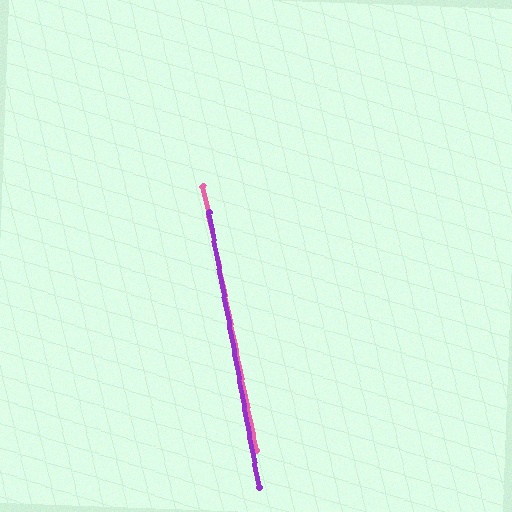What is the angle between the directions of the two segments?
Approximately 1 degree.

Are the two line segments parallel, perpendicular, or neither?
Parallel — their directions differ by only 1.1°.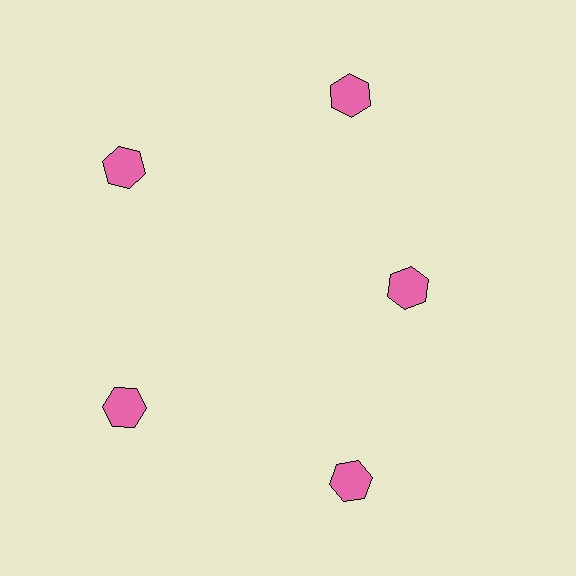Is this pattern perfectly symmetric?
No. The 5 pink hexagons are arranged in a ring, but one element near the 3 o'clock position is pulled inward toward the center, breaking the 5-fold rotational symmetry.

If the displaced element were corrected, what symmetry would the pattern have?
It would have 5-fold rotational symmetry — the pattern would map onto itself every 72 degrees.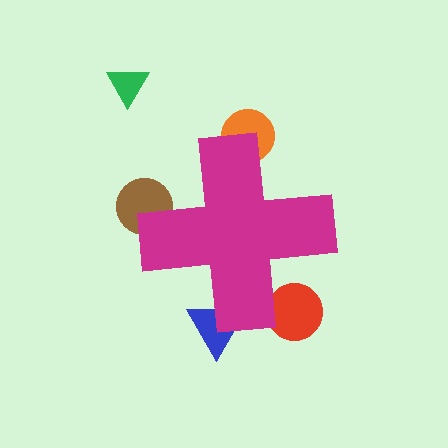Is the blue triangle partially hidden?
Yes, the blue triangle is partially hidden behind the magenta cross.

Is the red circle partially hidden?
Yes, the red circle is partially hidden behind the magenta cross.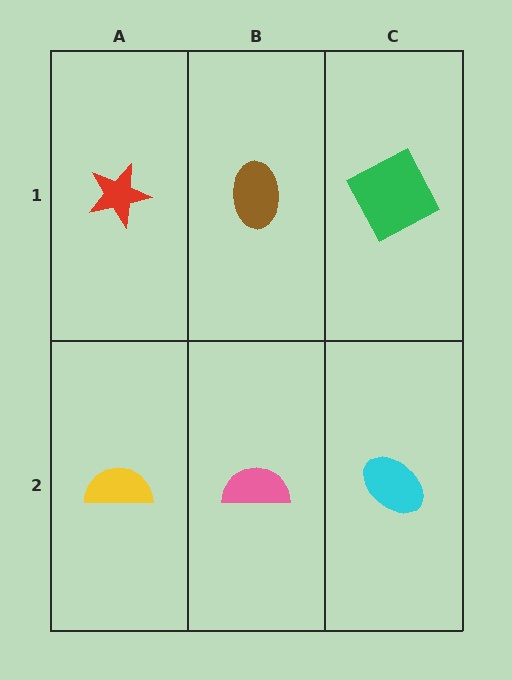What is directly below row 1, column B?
A pink semicircle.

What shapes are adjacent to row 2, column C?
A green square (row 1, column C), a pink semicircle (row 2, column B).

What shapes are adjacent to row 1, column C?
A cyan ellipse (row 2, column C), a brown ellipse (row 1, column B).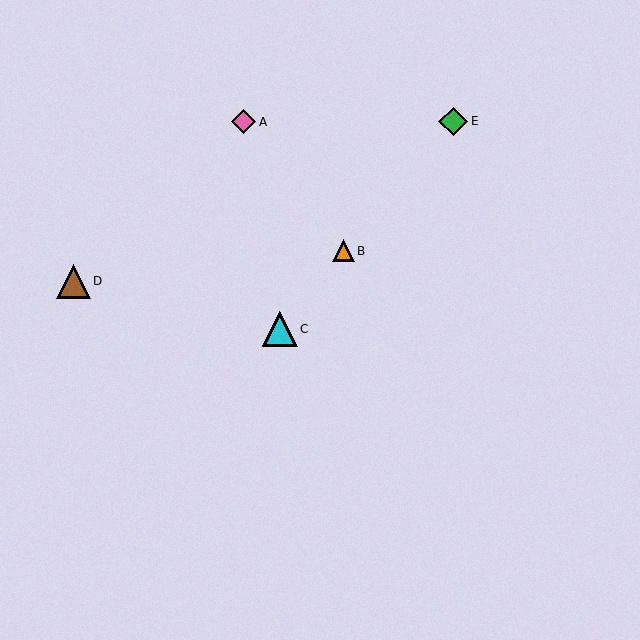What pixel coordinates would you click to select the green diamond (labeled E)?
Click at (453, 121) to select the green diamond E.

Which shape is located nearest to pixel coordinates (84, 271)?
The brown triangle (labeled D) at (74, 281) is nearest to that location.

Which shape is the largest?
The cyan triangle (labeled C) is the largest.